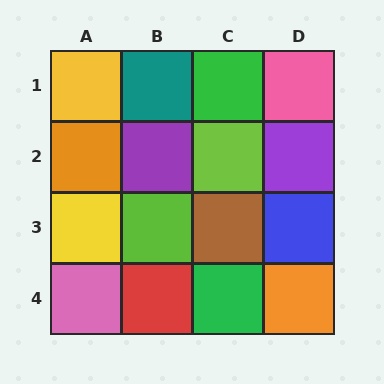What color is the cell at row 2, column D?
Purple.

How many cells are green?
2 cells are green.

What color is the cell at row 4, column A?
Pink.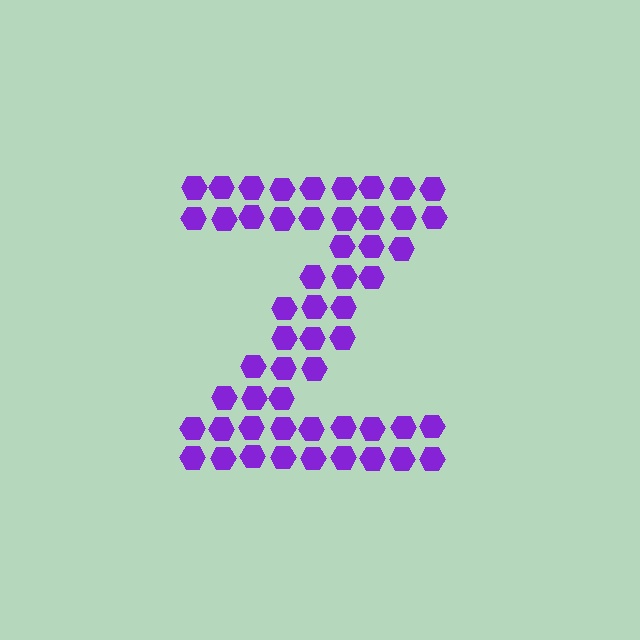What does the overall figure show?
The overall figure shows the letter Z.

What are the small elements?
The small elements are hexagons.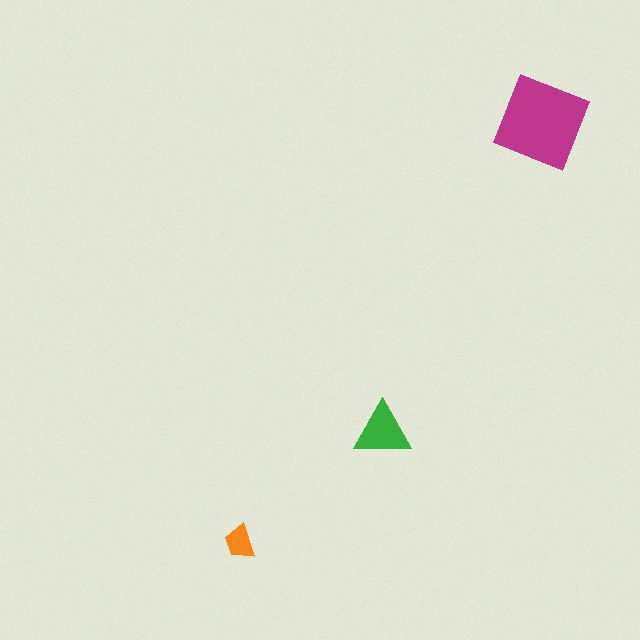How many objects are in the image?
There are 3 objects in the image.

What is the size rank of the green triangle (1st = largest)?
2nd.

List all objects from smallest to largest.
The orange trapezoid, the green triangle, the magenta diamond.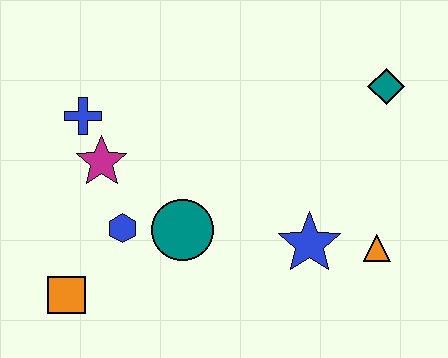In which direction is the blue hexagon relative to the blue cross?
The blue hexagon is below the blue cross.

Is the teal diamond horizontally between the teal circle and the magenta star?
No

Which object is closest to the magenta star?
The blue cross is closest to the magenta star.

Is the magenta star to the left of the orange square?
No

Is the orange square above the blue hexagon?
No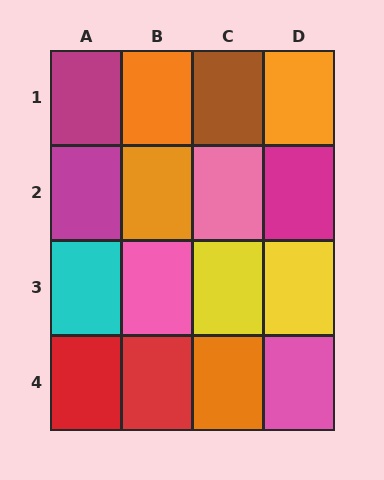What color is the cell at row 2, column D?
Magenta.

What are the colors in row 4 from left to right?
Red, red, orange, pink.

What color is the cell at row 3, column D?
Yellow.